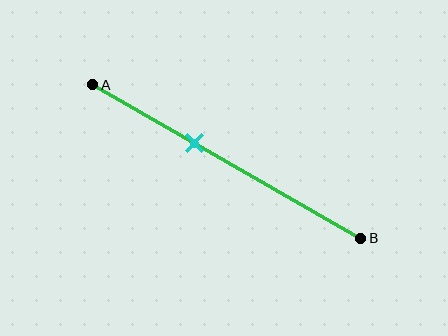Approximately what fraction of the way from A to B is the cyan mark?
The cyan mark is approximately 40% of the way from A to B.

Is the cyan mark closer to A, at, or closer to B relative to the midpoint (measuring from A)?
The cyan mark is closer to point A than the midpoint of segment AB.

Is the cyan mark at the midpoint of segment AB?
No, the mark is at about 40% from A, not at the 50% midpoint.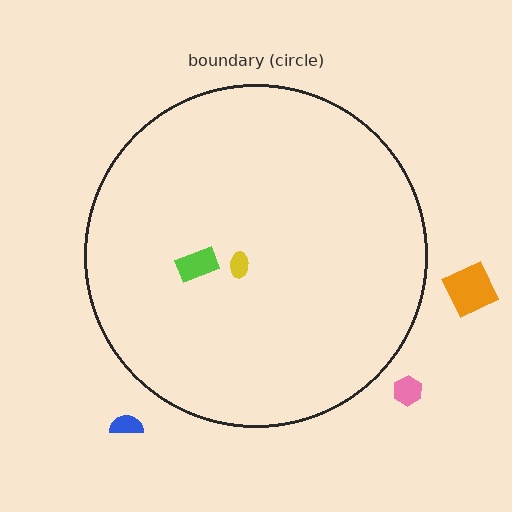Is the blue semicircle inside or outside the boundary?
Outside.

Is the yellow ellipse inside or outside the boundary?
Inside.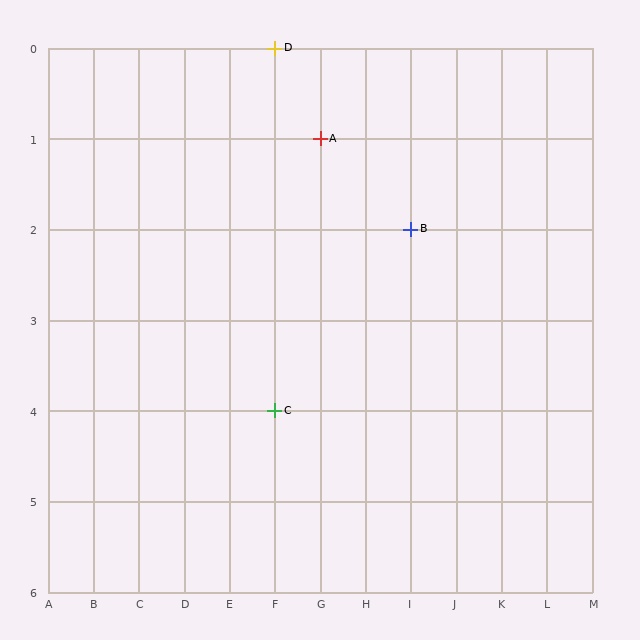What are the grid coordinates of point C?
Point C is at grid coordinates (F, 4).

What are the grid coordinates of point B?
Point B is at grid coordinates (I, 2).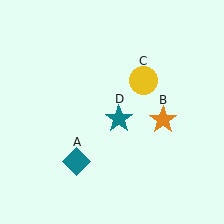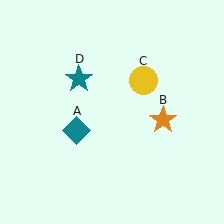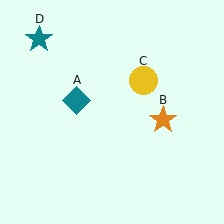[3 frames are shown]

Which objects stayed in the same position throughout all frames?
Orange star (object B) and yellow circle (object C) remained stationary.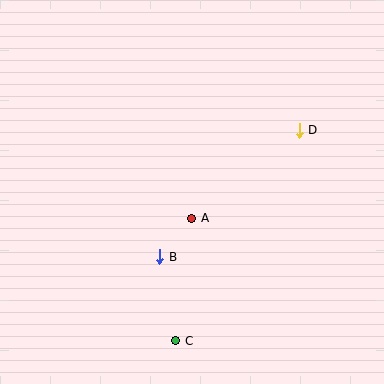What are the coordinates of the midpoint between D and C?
The midpoint between D and C is at (237, 236).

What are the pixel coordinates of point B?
Point B is at (160, 257).